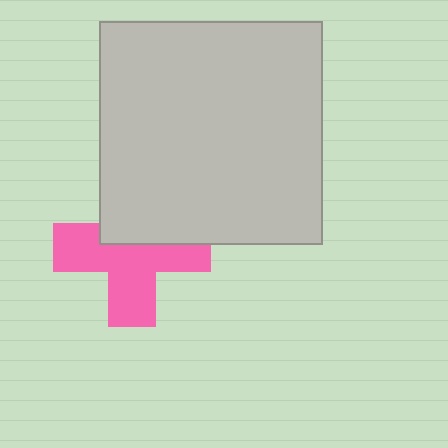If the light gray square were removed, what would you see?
You would see the complete pink cross.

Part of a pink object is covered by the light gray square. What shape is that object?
It is a cross.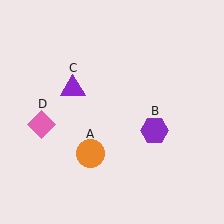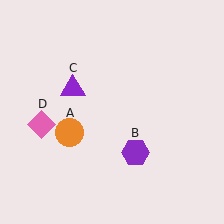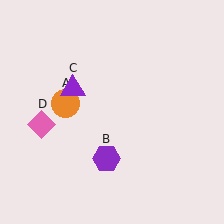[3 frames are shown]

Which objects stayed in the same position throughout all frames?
Purple triangle (object C) and pink diamond (object D) remained stationary.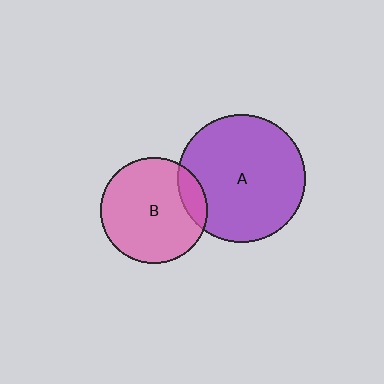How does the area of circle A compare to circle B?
Approximately 1.4 times.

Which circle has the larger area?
Circle A (purple).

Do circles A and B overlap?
Yes.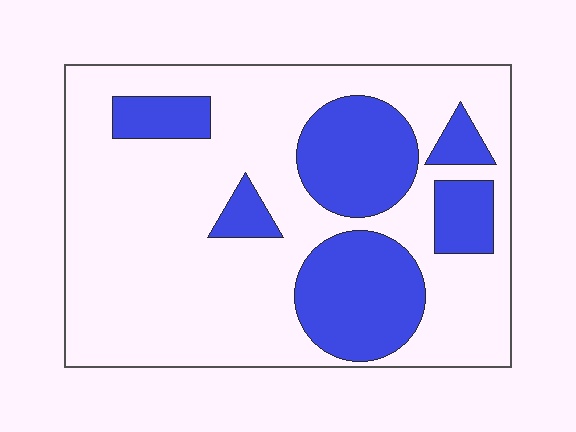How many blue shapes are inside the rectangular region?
6.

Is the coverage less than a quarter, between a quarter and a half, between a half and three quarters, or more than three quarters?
Between a quarter and a half.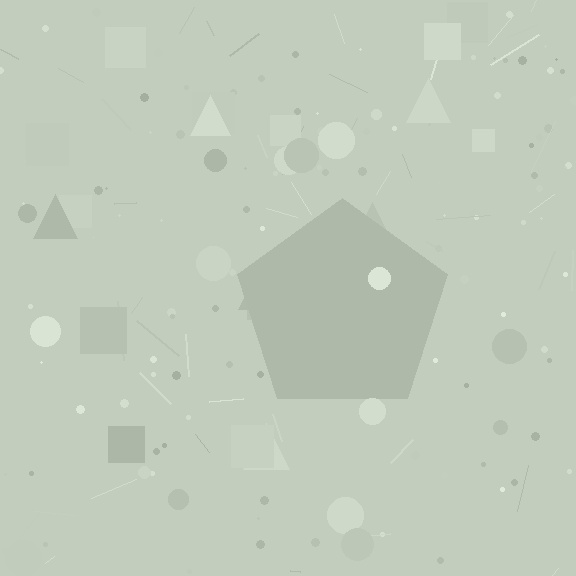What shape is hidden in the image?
A pentagon is hidden in the image.